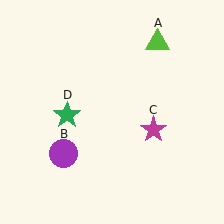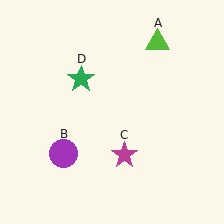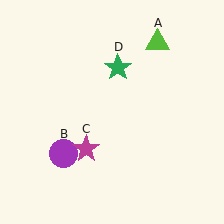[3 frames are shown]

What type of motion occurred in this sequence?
The magenta star (object C), green star (object D) rotated clockwise around the center of the scene.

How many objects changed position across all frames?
2 objects changed position: magenta star (object C), green star (object D).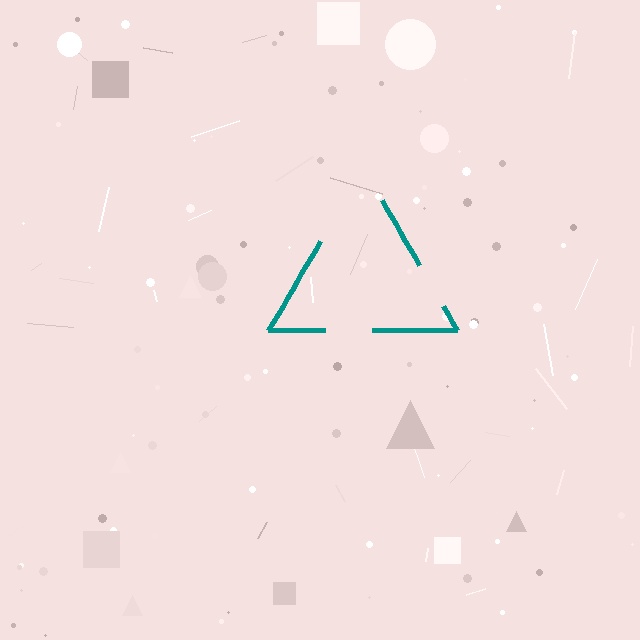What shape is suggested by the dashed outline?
The dashed outline suggests a triangle.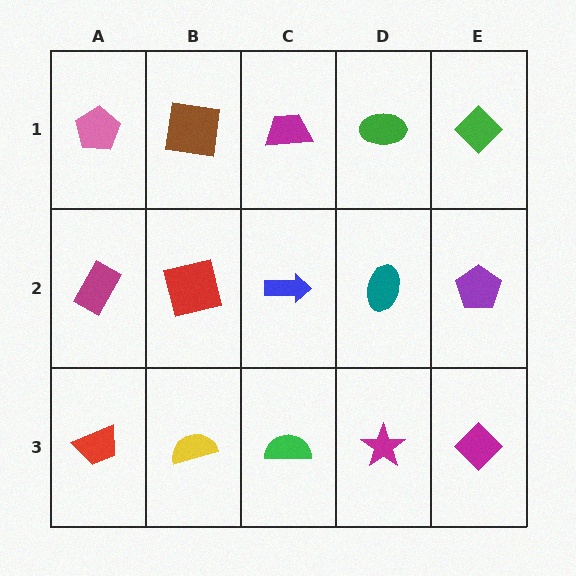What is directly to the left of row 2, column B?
A magenta rectangle.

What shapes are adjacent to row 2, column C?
A magenta trapezoid (row 1, column C), a green semicircle (row 3, column C), a red square (row 2, column B), a teal ellipse (row 2, column D).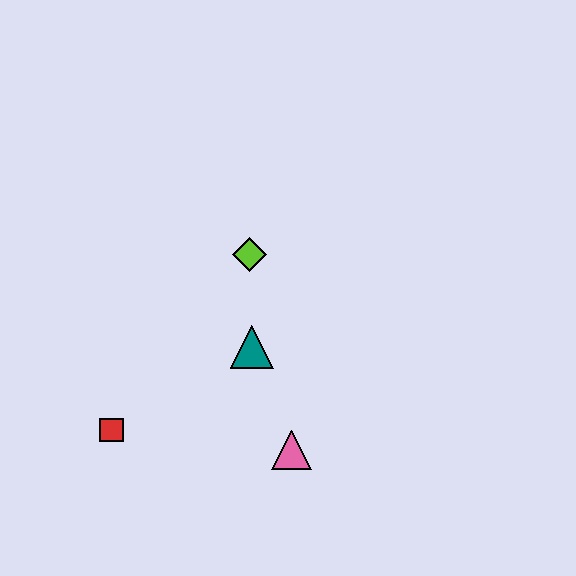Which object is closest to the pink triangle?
The teal triangle is closest to the pink triangle.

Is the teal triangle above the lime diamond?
No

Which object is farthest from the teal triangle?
The red square is farthest from the teal triangle.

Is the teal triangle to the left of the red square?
No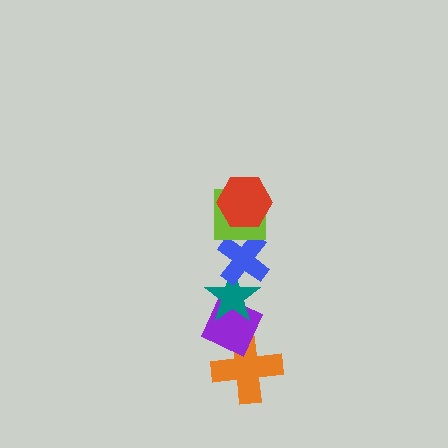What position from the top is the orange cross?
The orange cross is 6th from the top.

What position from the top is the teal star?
The teal star is 4th from the top.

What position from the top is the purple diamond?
The purple diamond is 5th from the top.